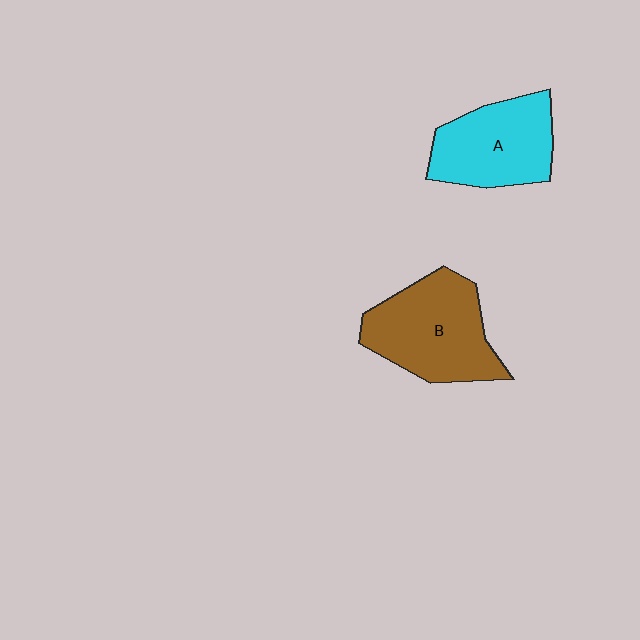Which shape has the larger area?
Shape B (brown).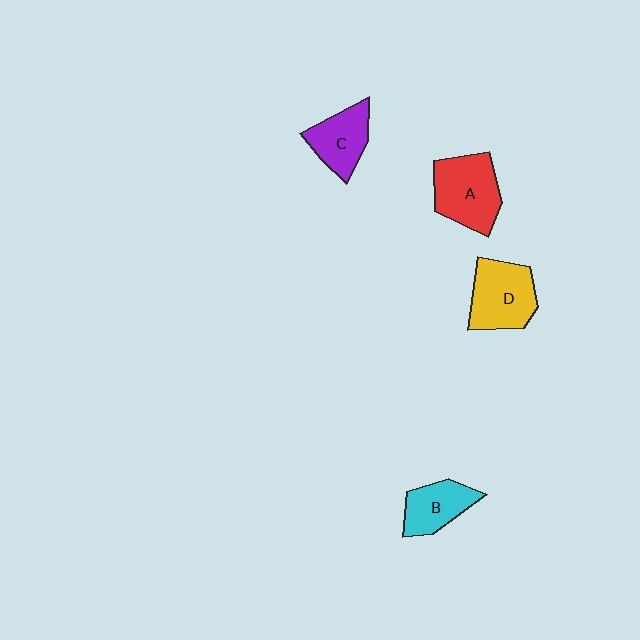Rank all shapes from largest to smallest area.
From largest to smallest: A (red), D (yellow), C (purple), B (cyan).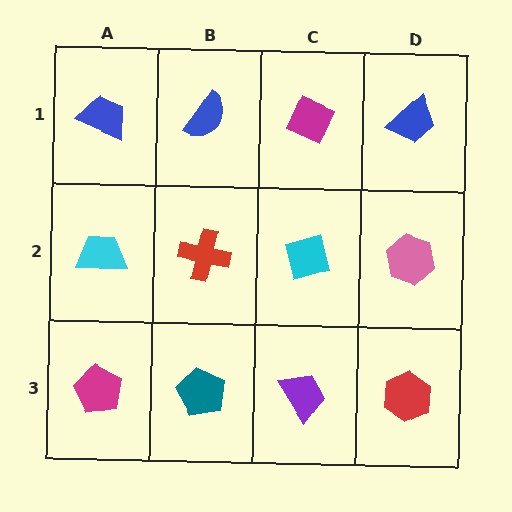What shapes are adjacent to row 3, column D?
A pink hexagon (row 2, column D), a purple trapezoid (row 3, column C).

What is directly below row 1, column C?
A cyan diamond.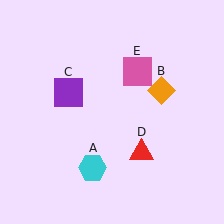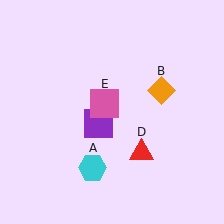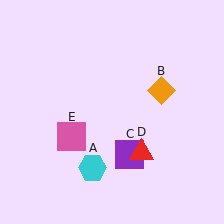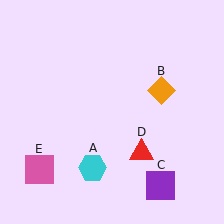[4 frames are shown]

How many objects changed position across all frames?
2 objects changed position: purple square (object C), pink square (object E).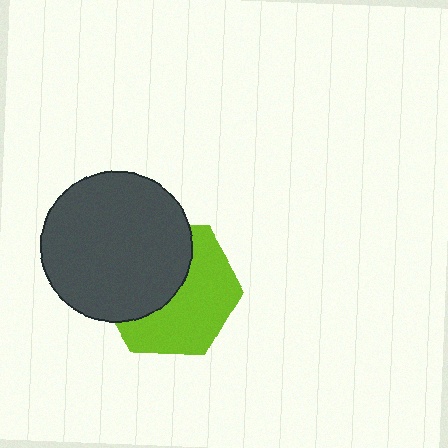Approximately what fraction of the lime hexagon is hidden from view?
Roughly 47% of the lime hexagon is hidden behind the dark gray circle.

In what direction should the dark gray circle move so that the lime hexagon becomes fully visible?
The dark gray circle should move toward the upper-left. That is the shortest direction to clear the overlap and leave the lime hexagon fully visible.